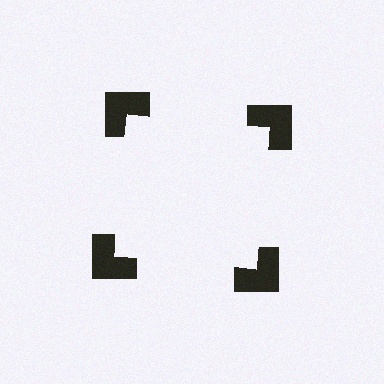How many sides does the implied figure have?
4 sides.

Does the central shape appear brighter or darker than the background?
It typically appears slightly brighter than the background, even though no actual brightness change is drawn.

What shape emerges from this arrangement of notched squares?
An illusory square — its edges are inferred from the aligned wedge cuts in the notched squares, not physically drawn.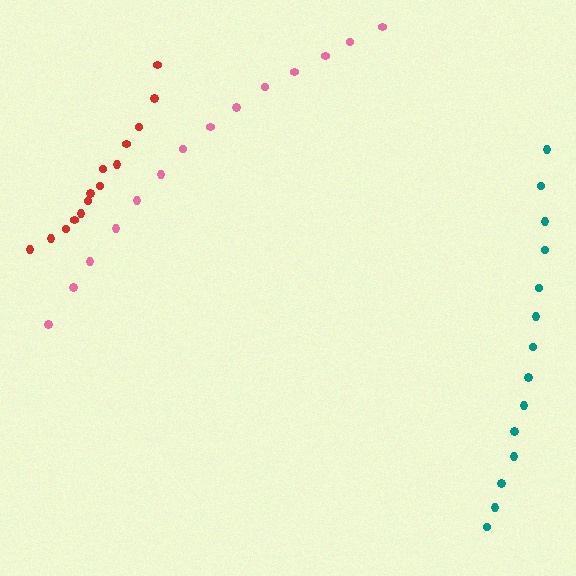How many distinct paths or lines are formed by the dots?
There are 3 distinct paths.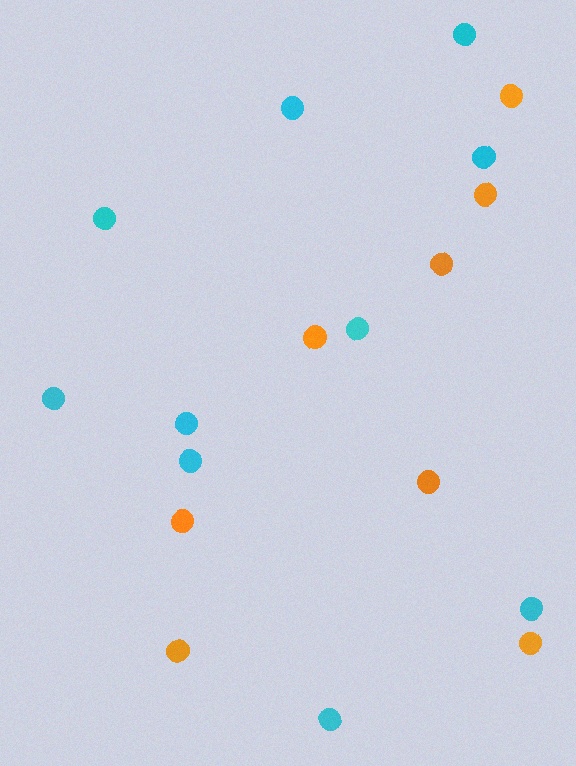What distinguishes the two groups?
There are 2 groups: one group of cyan circles (10) and one group of orange circles (8).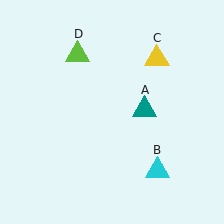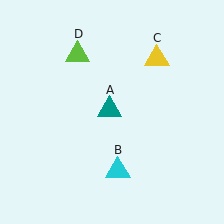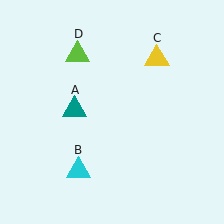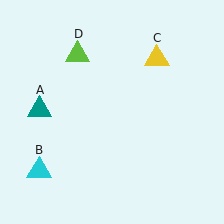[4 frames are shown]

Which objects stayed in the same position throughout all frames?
Yellow triangle (object C) and lime triangle (object D) remained stationary.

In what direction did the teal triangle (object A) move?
The teal triangle (object A) moved left.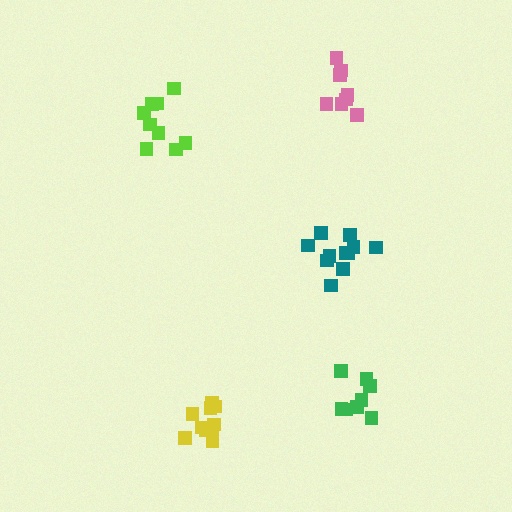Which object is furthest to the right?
The green cluster is rightmost.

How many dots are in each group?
Group 1: 11 dots, Group 2: 9 dots, Group 3: 10 dots, Group 4: 8 dots, Group 5: 8 dots (46 total).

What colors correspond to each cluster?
The clusters are colored: teal, lime, yellow, green, pink.